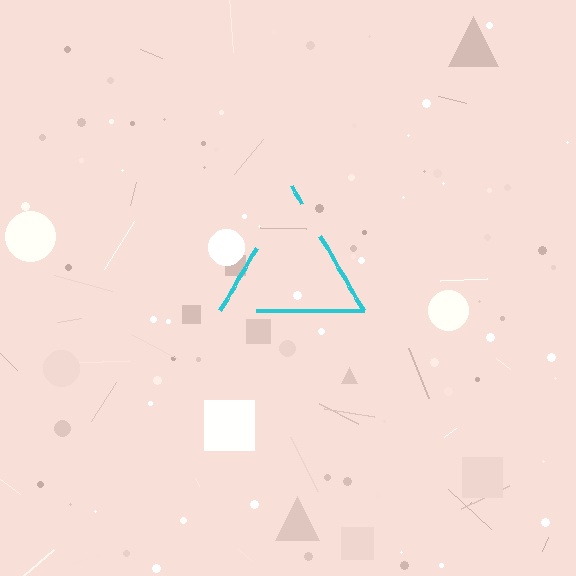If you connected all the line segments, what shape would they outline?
They would outline a triangle.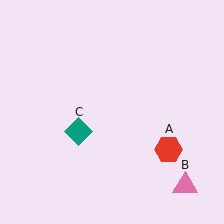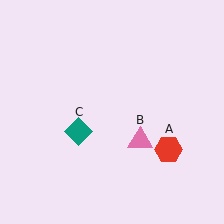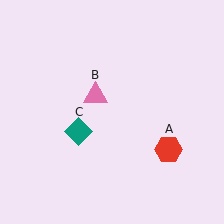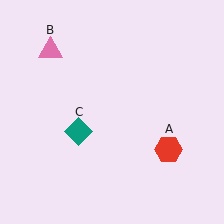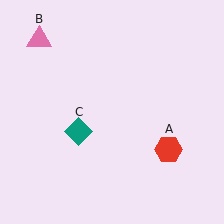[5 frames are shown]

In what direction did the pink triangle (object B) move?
The pink triangle (object B) moved up and to the left.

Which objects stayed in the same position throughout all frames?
Red hexagon (object A) and teal diamond (object C) remained stationary.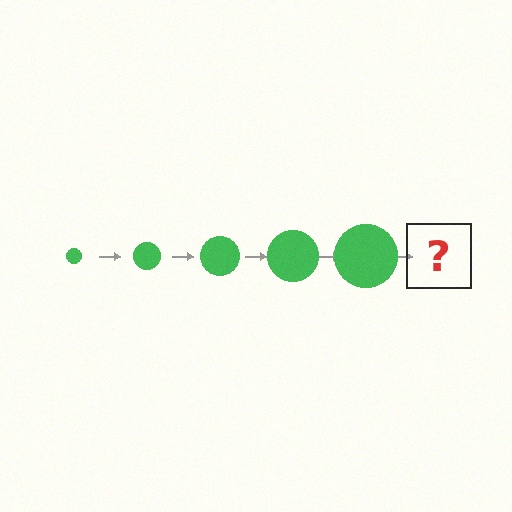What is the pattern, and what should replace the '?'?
The pattern is that the circle gets progressively larger each step. The '?' should be a green circle, larger than the previous one.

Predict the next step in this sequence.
The next step is a green circle, larger than the previous one.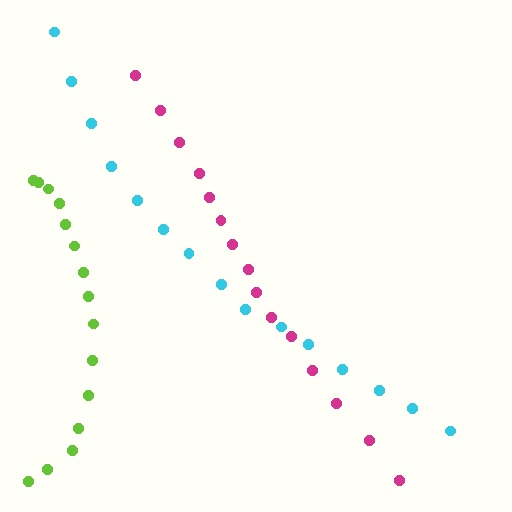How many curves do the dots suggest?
There are 3 distinct paths.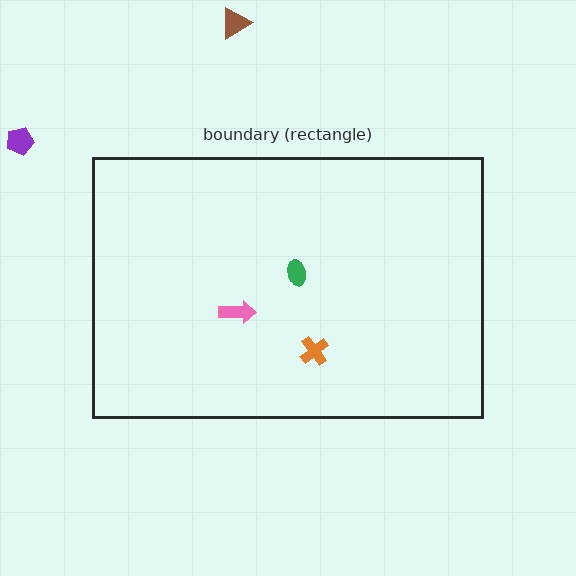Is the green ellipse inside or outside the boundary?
Inside.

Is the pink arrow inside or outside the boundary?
Inside.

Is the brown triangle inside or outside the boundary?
Outside.